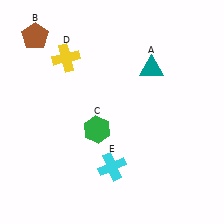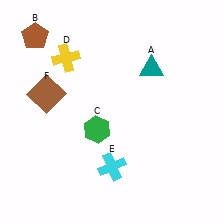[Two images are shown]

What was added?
A brown square (F) was added in Image 2.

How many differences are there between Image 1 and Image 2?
There is 1 difference between the two images.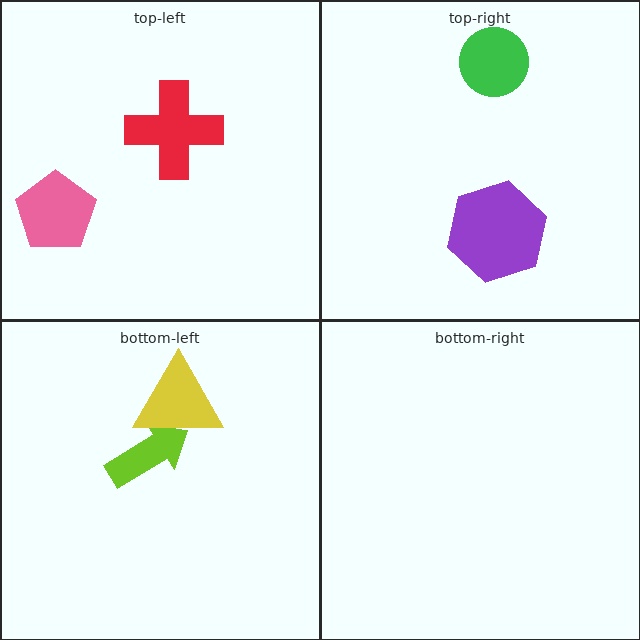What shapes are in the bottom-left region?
The lime arrow, the yellow triangle.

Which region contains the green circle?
The top-right region.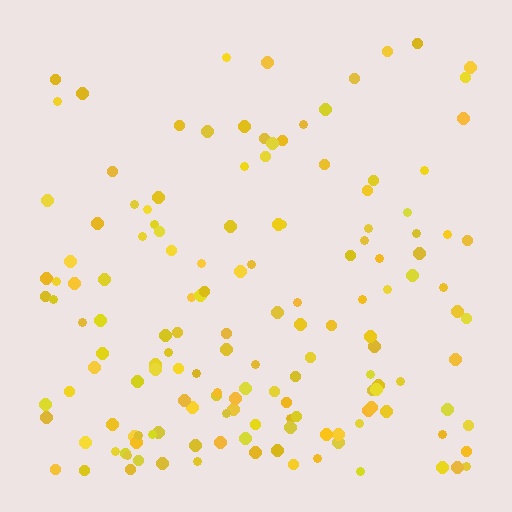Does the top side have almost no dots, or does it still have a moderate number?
Still a moderate number, just noticeably fewer than the bottom.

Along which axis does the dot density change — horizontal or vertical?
Vertical.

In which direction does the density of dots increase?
From top to bottom, with the bottom side densest.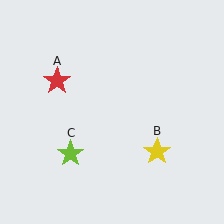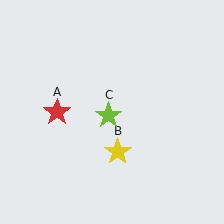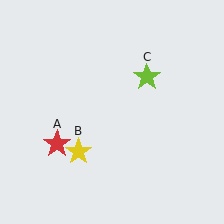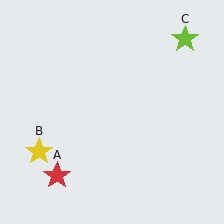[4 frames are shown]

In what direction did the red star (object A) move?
The red star (object A) moved down.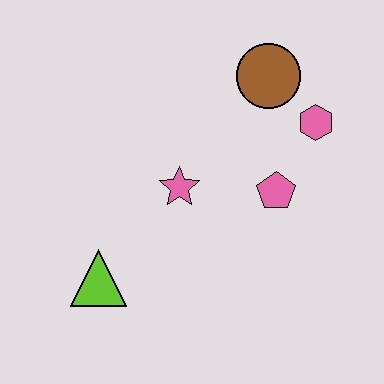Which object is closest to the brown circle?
The pink hexagon is closest to the brown circle.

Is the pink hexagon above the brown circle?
No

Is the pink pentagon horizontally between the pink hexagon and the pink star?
Yes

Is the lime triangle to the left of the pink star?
Yes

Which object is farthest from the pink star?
The pink hexagon is farthest from the pink star.